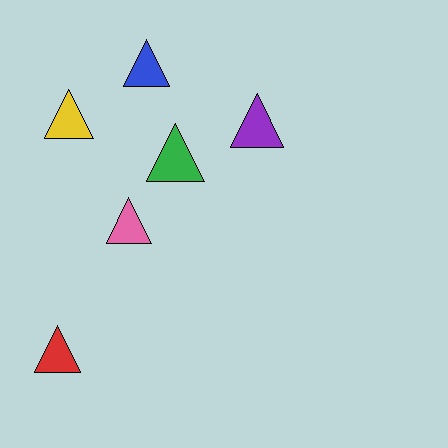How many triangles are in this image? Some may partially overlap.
There are 6 triangles.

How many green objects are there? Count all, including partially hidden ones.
There is 1 green object.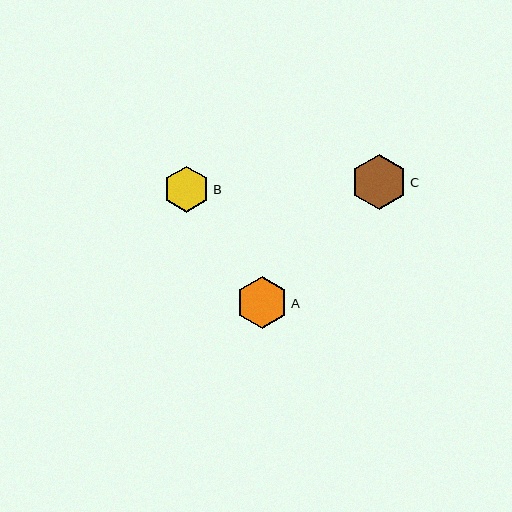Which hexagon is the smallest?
Hexagon B is the smallest with a size of approximately 46 pixels.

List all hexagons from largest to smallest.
From largest to smallest: C, A, B.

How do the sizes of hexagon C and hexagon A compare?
Hexagon C and hexagon A are approximately the same size.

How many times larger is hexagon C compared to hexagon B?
Hexagon C is approximately 1.2 times the size of hexagon B.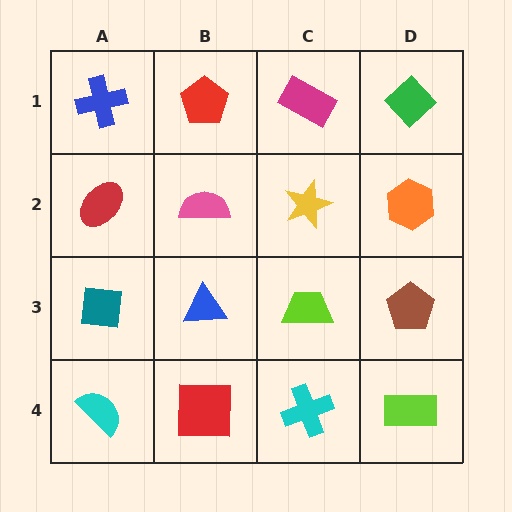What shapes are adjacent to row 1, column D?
An orange hexagon (row 2, column D), a magenta rectangle (row 1, column C).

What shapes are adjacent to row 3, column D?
An orange hexagon (row 2, column D), a lime rectangle (row 4, column D), a lime trapezoid (row 3, column C).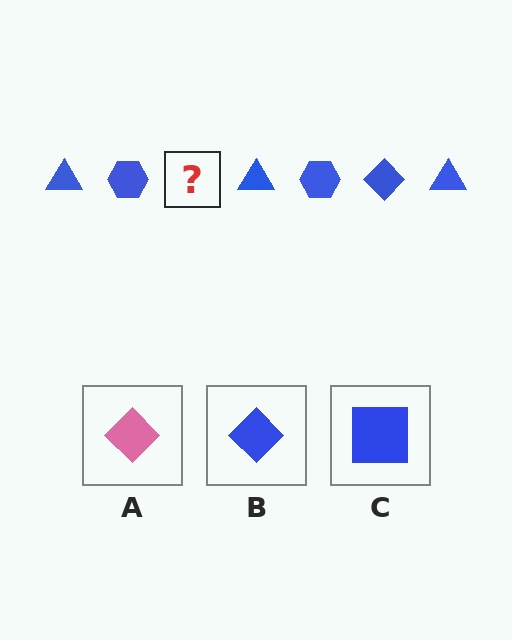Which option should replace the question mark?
Option B.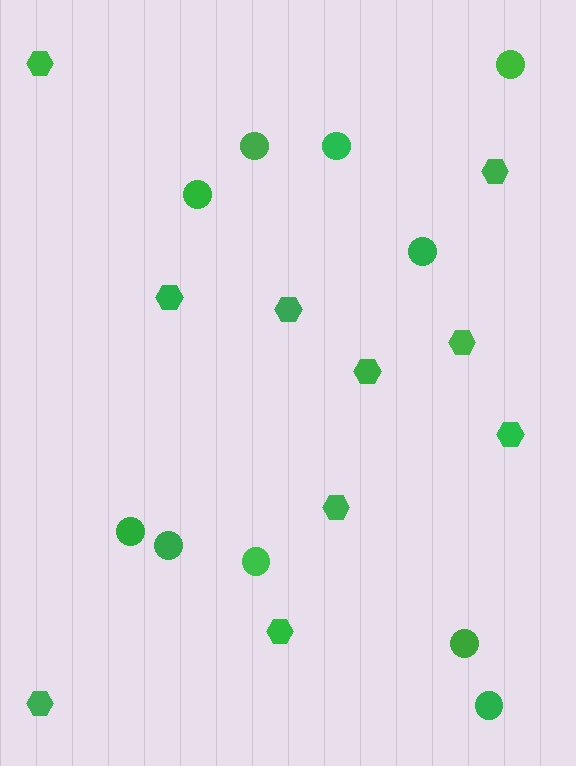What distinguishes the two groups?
There are 2 groups: one group of circles (10) and one group of hexagons (10).